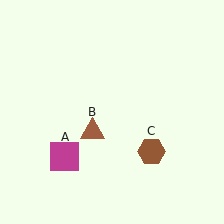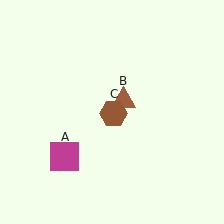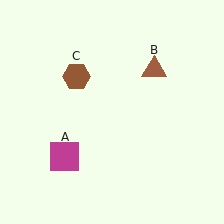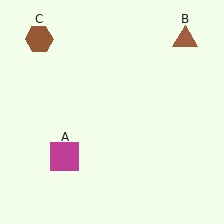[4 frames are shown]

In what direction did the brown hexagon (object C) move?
The brown hexagon (object C) moved up and to the left.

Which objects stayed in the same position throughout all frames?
Magenta square (object A) remained stationary.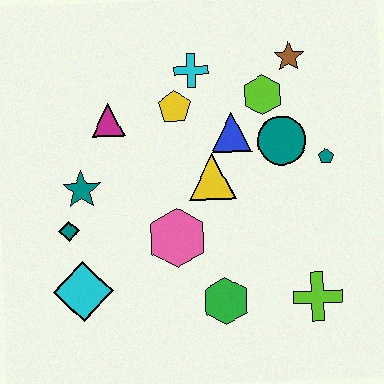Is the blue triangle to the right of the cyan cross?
Yes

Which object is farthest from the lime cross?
The magenta triangle is farthest from the lime cross.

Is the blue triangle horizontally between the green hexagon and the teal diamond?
No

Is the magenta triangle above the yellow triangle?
Yes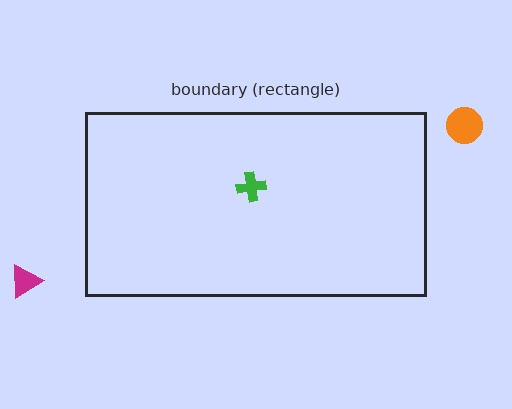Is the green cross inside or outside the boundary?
Inside.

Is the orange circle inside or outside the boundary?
Outside.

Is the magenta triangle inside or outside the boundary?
Outside.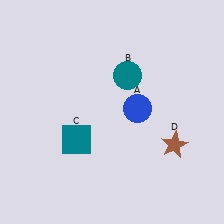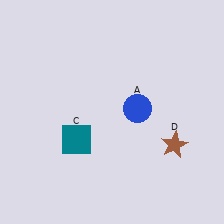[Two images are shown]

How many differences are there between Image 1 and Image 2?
There is 1 difference between the two images.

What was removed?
The teal circle (B) was removed in Image 2.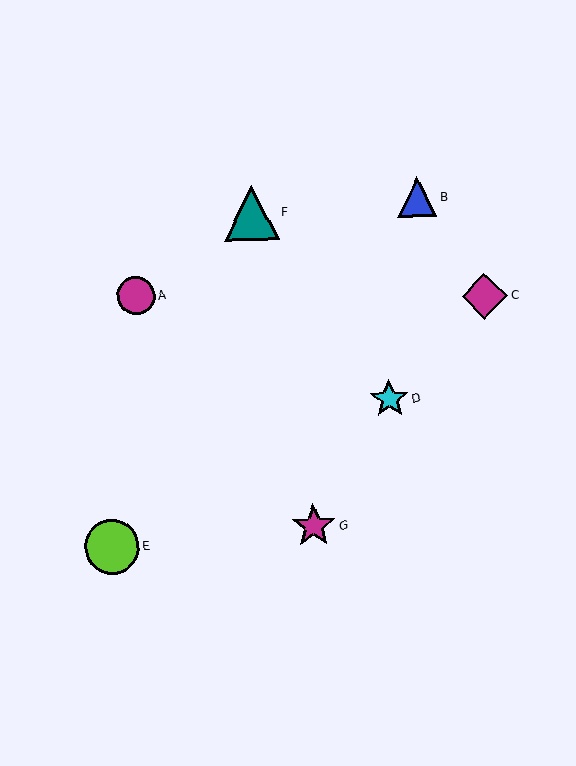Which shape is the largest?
The teal triangle (labeled F) is the largest.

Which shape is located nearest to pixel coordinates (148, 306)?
The magenta circle (labeled A) at (136, 296) is nearest to that location.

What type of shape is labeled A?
Shape A is a magenta circle.